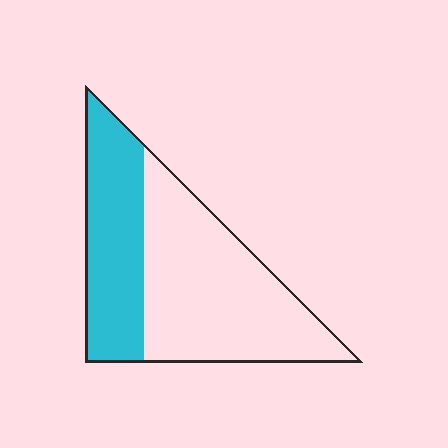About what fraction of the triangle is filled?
About three eighths (3/8).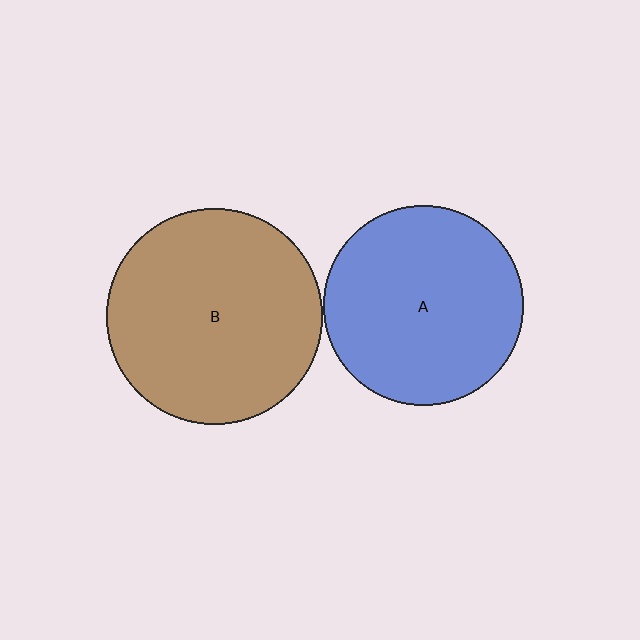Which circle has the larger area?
Circle B (brown).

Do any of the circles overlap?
No, none of the circles overlap.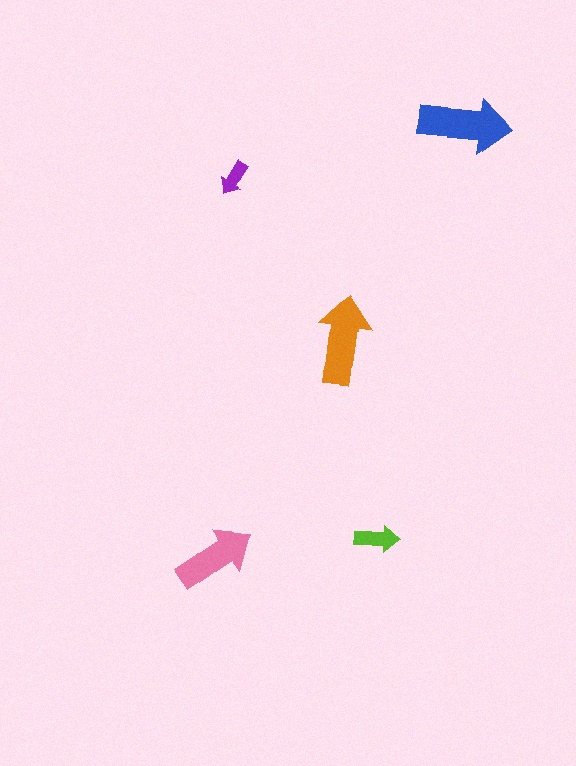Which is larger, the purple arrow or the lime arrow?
The lime one.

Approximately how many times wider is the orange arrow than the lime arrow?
About 2 times wider.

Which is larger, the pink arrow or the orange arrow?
The orange one.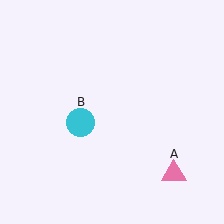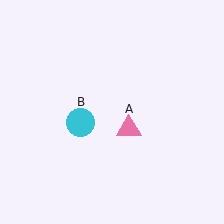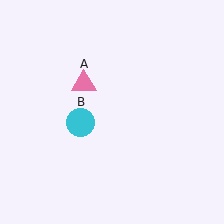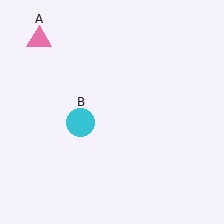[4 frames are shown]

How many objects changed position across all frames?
1 object changed position: pink triangle (object A).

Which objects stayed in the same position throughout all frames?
Cyan circle (object B) remained stationary.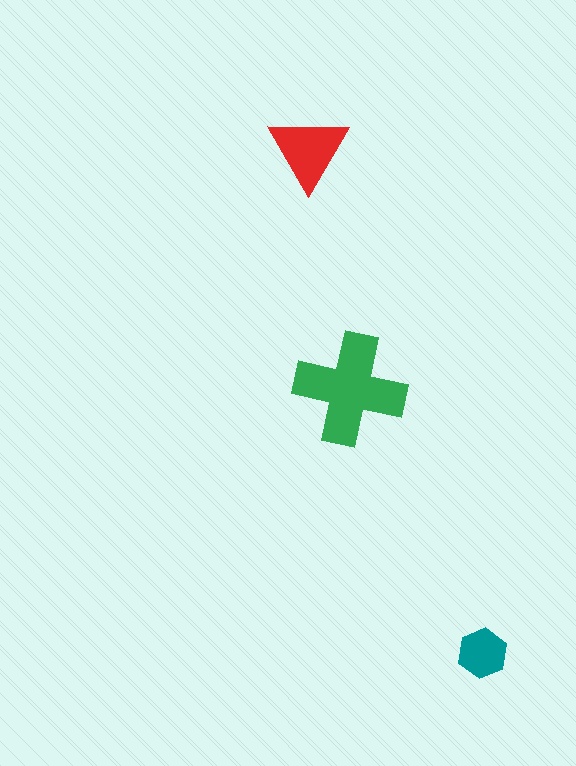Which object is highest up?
The red triangle is topmost.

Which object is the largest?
The green cross.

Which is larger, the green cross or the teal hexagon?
The green cross.